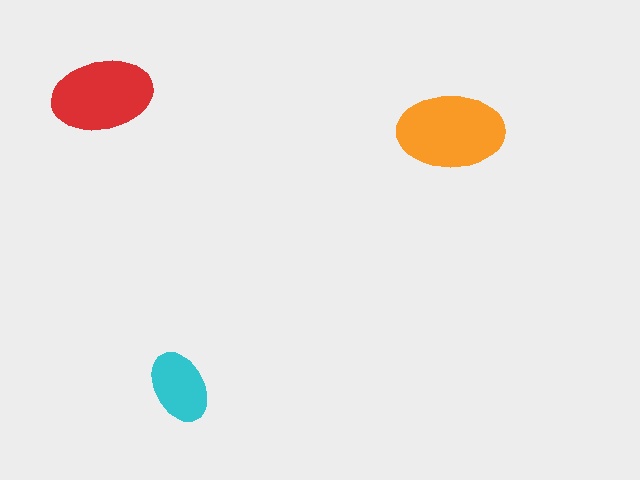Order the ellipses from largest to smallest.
the orange one, the red one, the cyan one.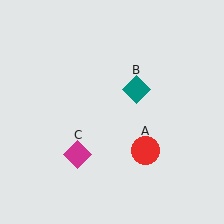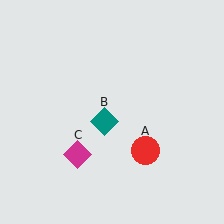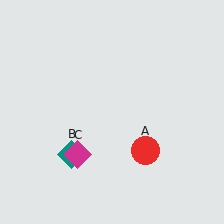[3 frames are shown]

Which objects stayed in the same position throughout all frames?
Red circle (object A) and magenta diamond (object C) remained stationary.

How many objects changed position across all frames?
1 object changed position: teal diamond (object B).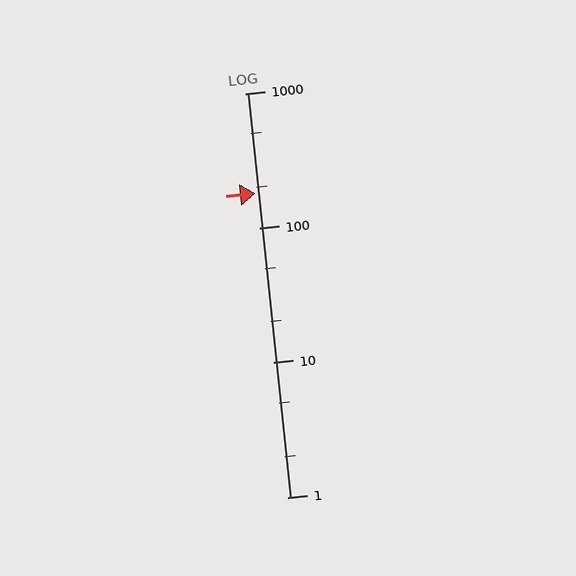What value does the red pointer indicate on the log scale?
The pointer indicates approximately 180.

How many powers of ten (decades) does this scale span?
The scale spans 3 decades, from 1 to 1000.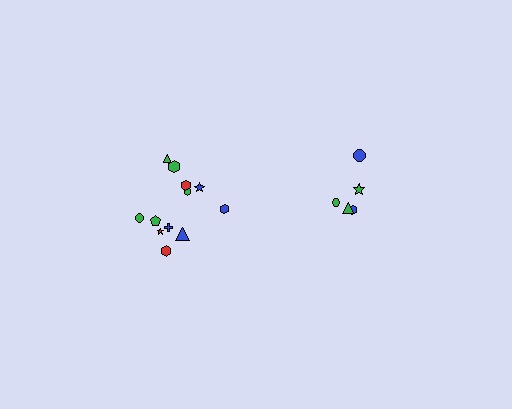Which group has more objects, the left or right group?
The left group.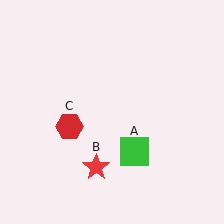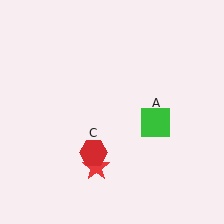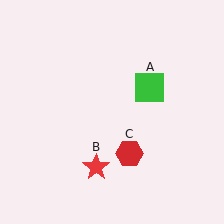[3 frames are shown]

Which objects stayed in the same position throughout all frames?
Red star (object B) remained stationary.